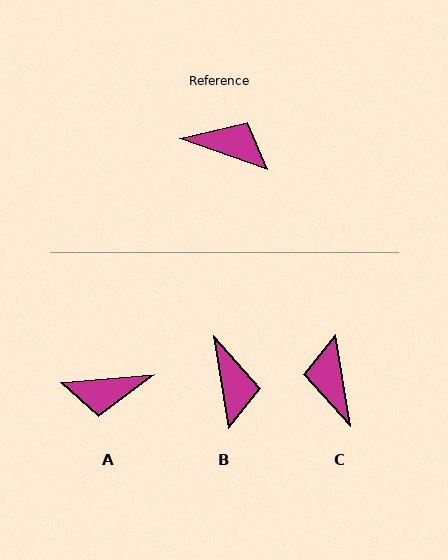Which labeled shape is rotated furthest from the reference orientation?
A, about 155 degrees away.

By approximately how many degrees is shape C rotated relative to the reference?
Approximately 119 degrees counter-clockwise.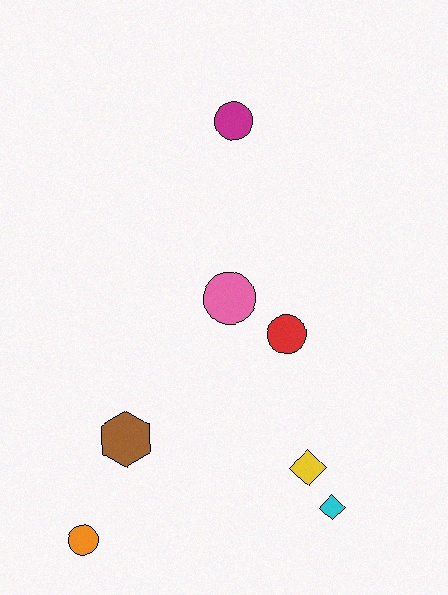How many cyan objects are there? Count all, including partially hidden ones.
There is 1 cyan object.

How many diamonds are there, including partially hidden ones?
There are 2 diamonds.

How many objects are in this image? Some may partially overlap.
There are 7 objects.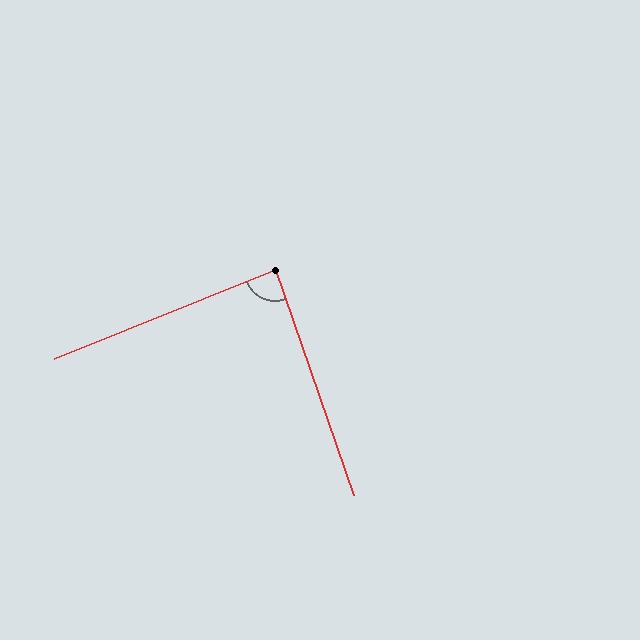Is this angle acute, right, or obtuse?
It is approximately a right angle.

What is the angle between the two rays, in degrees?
Approximately 87 degrees.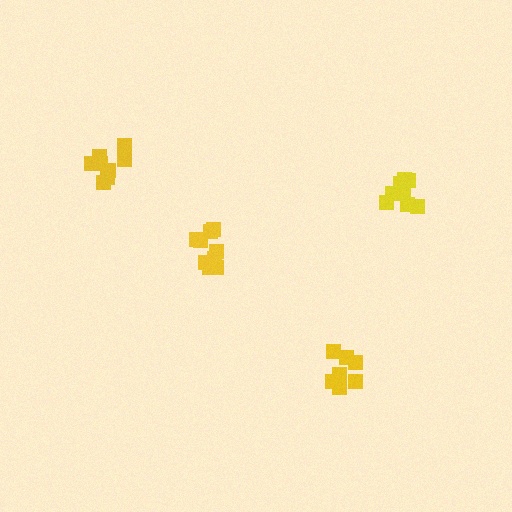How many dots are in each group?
Group 1: 9 dots, Group 2: 8 dots, Group 3: 7 dots, Group 4: 9 dots (33 total).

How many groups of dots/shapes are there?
There are 4 groups.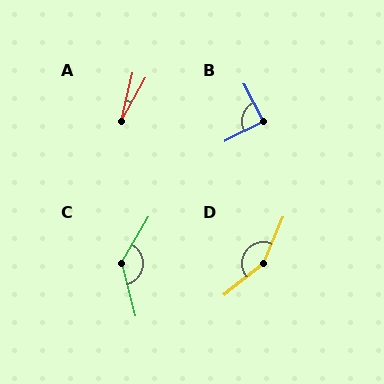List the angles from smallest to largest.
A (15°), B (90°), C (135°), D (152°).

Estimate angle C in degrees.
Approximately 135 degrees.